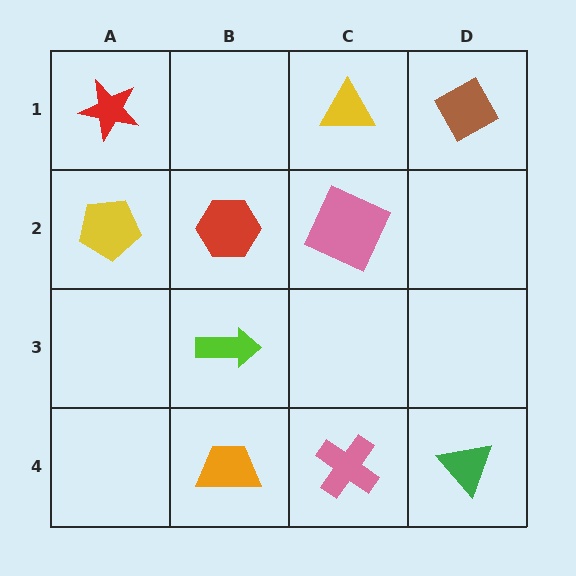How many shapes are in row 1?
3 shapes.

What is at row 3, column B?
A lime arrow.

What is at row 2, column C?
A pink square.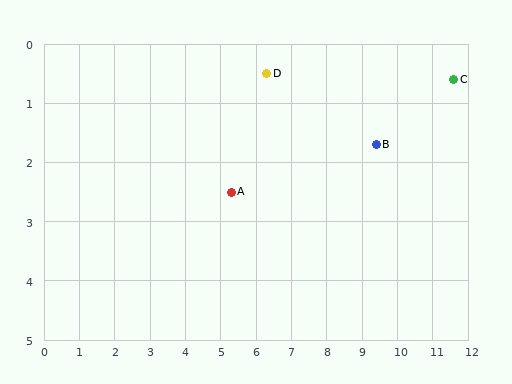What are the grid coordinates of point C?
Point C is at approximately (11.6, 0.6).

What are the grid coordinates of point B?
Point B is at approximately (9.4, 1.7).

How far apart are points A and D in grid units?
Points A and D are about 2.2 grid units apart.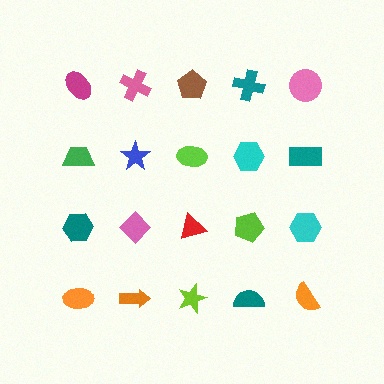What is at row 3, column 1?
A teal hexagon.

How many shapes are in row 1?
5 shapes.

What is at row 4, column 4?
A teal semicircle.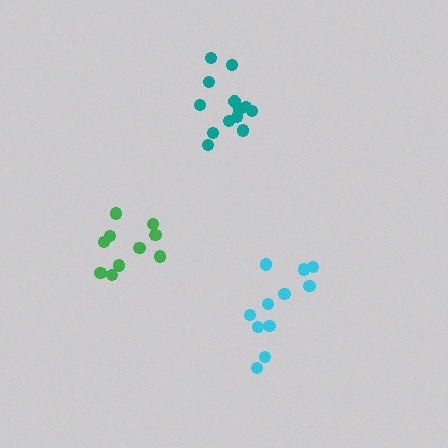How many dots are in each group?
Group 1: 13 dots, Group 2: 11 dots, Group 3: 11 dots (35 total).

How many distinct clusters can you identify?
There are 3 distinct clusters.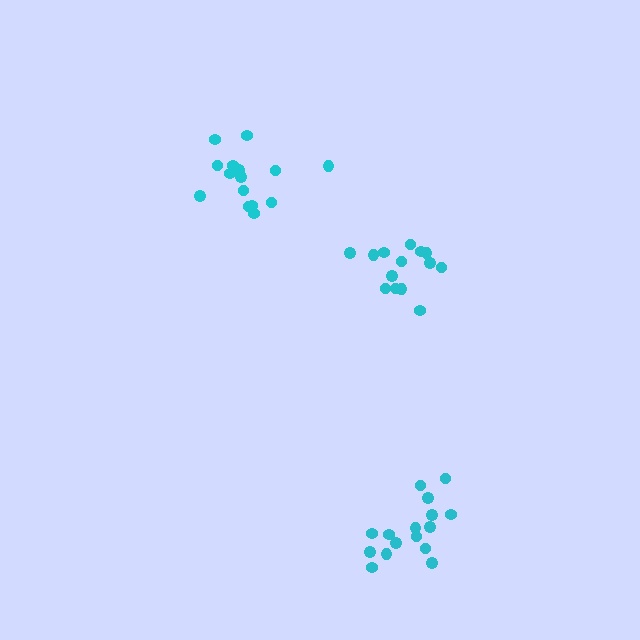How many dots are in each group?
Group 1: 15 dots, Group 2: 16 dots, Group 3: 14 dots (45 total).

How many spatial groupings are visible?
There are 3 spatial groupings.